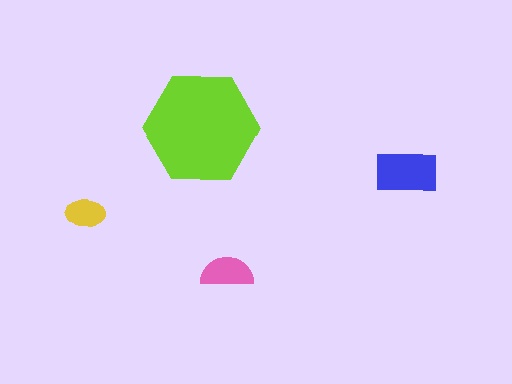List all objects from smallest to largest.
The yellow ellipse, the pink semicircle, the blue rectangle, the lime hexagon.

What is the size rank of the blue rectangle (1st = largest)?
2nd.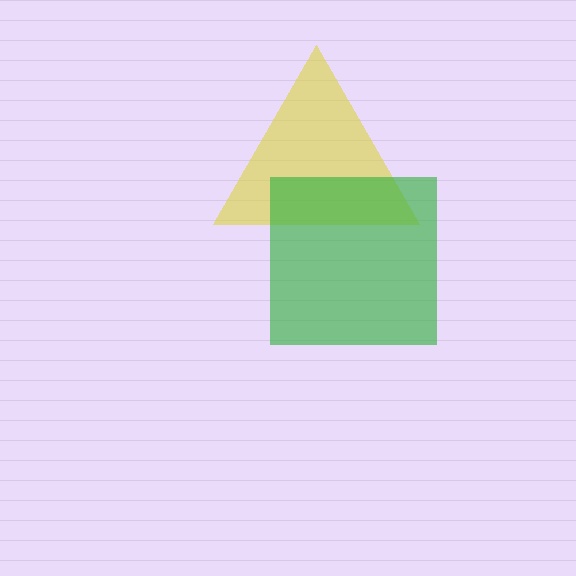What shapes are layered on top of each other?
The layered shapes are: a yellow triangle, a green square.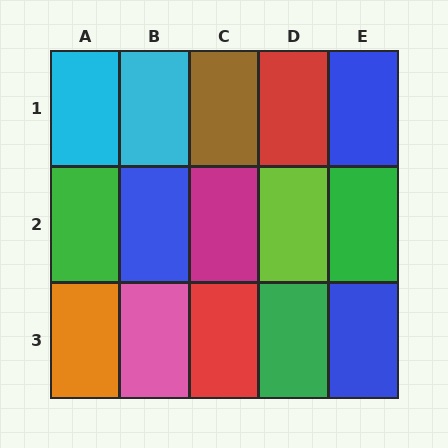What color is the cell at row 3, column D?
Green.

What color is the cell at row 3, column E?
Blue.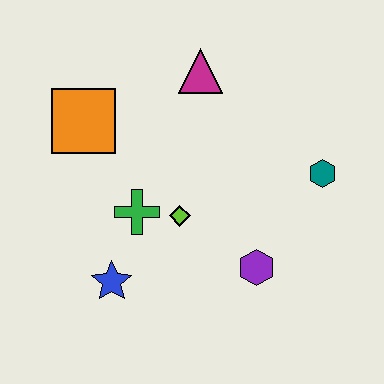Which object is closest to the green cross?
The lime diamond is closest to the green cross.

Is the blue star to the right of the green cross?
No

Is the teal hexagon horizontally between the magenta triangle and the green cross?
No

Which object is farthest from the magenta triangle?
The blue star is farthest from the magenta triangle.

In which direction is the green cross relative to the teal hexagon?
The green cross is to the left of the teal hexagon.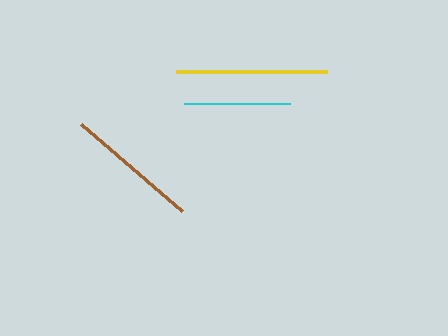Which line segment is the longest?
The yellow line is the longest at approximately 151 pixels.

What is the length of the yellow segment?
The yellow segment is approximately 151 pixels long.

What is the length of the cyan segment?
The cyan segment is approximately 106 pixels long.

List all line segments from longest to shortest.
From longest to shortest: yellow, brown, cyan.